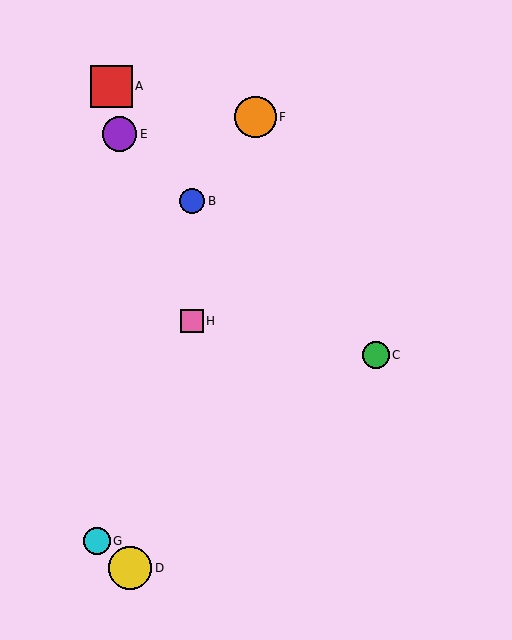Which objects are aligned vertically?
Objects B, H are aligned vertically.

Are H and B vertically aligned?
Yes, both are at x≈192.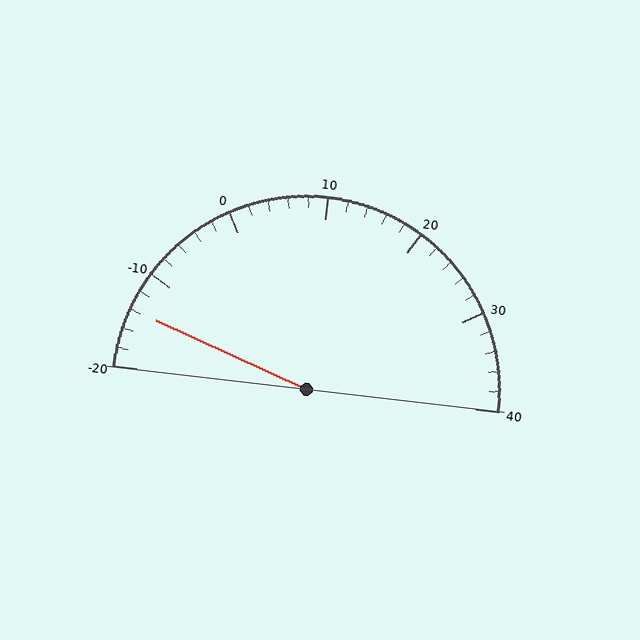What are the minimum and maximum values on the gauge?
The gauge ranges from -20 to 40.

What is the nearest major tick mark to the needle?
The nearest major tick mark is -10.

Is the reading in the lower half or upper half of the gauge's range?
The reading is in the lower half of the range (-20 to 40).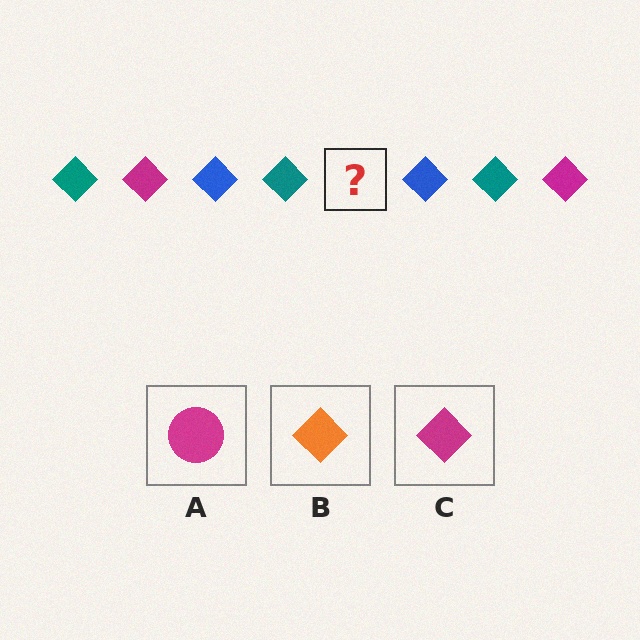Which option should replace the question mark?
Option C.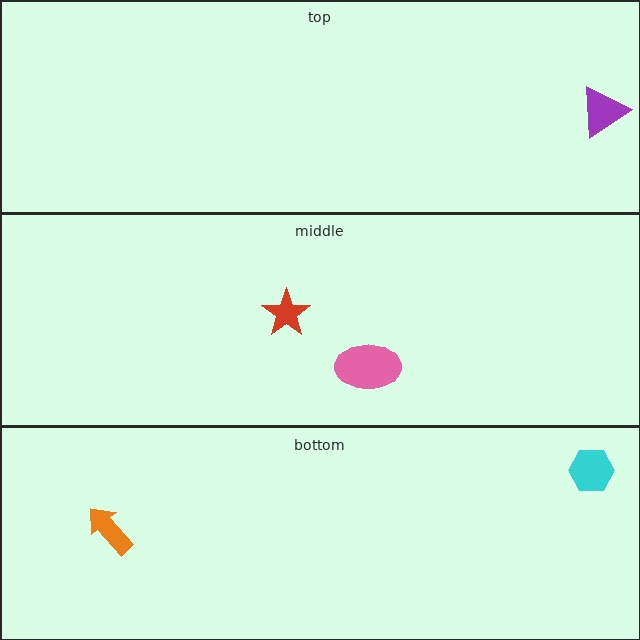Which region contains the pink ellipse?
The middle region.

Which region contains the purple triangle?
The top region.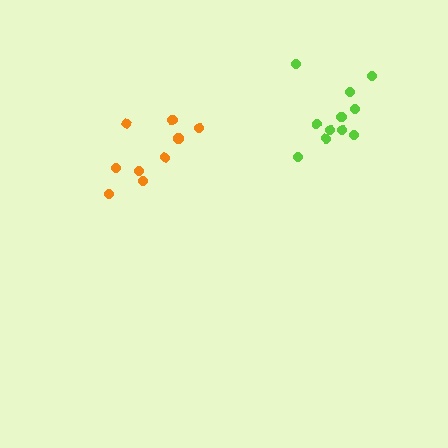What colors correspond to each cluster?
The clusters are colored: orange, lime.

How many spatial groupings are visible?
There are 2 spatial groupings.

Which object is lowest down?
The orange cluster is bottommost.